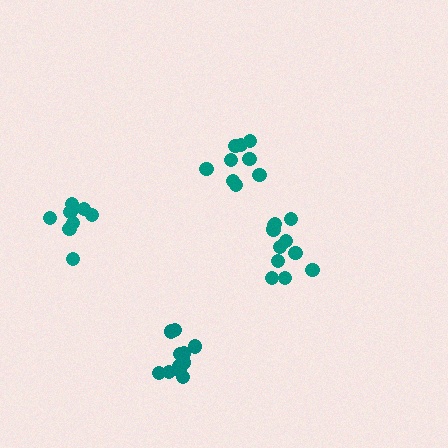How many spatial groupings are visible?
There are 4 spatial groupings.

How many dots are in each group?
Group 1: 11 dots, Group 2: 9 dots, Group 3: 11 dots, Group 4: 8 dots (39 total).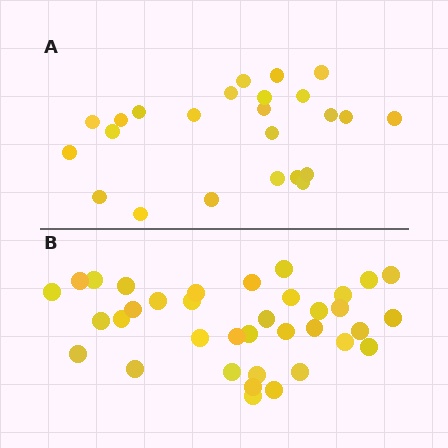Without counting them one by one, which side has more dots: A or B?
Region B (the bottom region) has more dots.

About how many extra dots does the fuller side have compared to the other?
Region B has roughly 12 or so more dots than region A.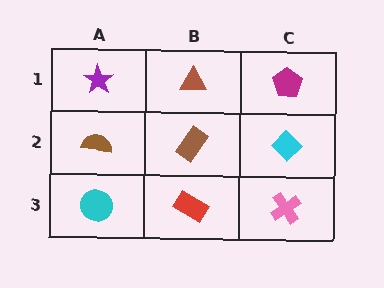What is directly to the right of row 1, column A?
A brown triangle.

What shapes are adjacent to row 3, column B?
A brown rectangle (row 2, column B), a cyan circle (row 3, column A), a pink cross (row 3, column C).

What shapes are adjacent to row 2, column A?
A purple star (row 1, column A), a cyan circle (row 3, column A), a brown rectangle (row 2, column B).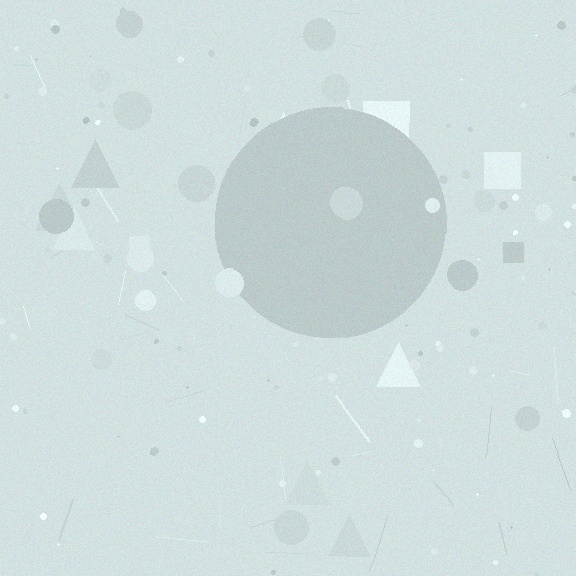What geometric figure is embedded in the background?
A circle is embedded in the background.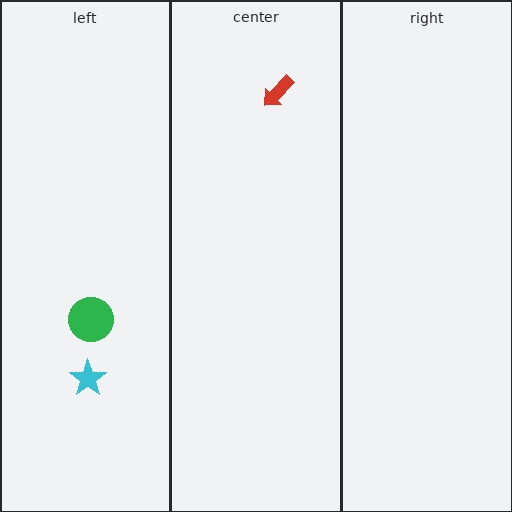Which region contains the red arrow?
The center region.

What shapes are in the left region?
The cyan star, the green circle.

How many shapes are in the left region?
2.